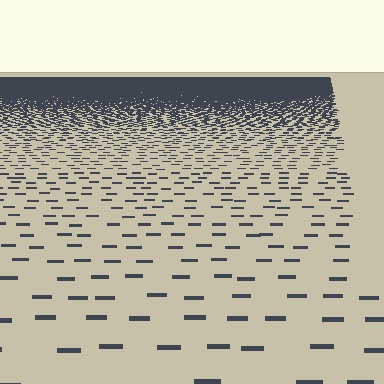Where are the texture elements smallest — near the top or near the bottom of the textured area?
Near the top.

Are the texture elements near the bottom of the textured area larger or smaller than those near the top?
Larger. Near the bottom, elements are closer to the viewer and appear at a bigger on-screen size.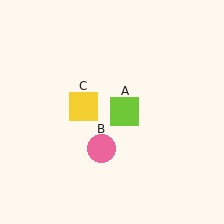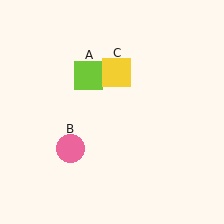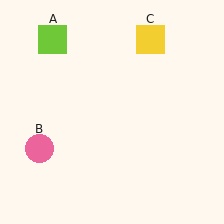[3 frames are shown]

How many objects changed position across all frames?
3 objects changed position: lime square (object A), pink circle (object B), yellow square (object C).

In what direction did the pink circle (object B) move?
The pink circle (object B) moved left.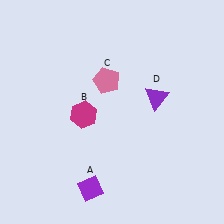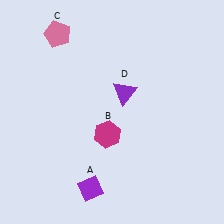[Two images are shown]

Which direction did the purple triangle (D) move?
The purple triangle (D) moved left.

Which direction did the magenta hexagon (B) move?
The magenta hexagon (B) moved right.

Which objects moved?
The objects that moved are: the magenta hexagon (B), the pink pentagon (C), the purple triangle (D).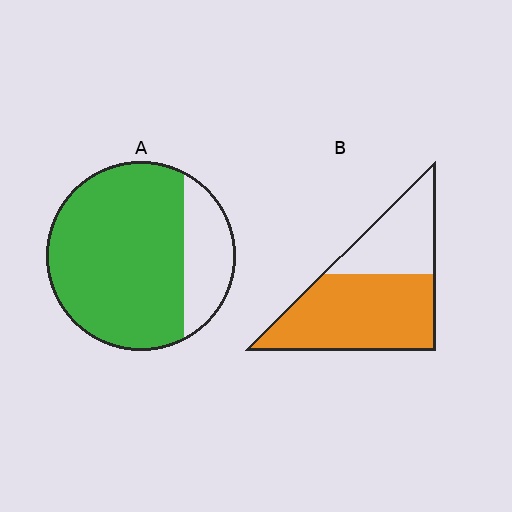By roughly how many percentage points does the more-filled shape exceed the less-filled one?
By roughly 15 percentage points (A over B).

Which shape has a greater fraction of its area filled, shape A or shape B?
Shape A.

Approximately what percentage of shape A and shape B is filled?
A is approximately 80% and B is approximately 65%.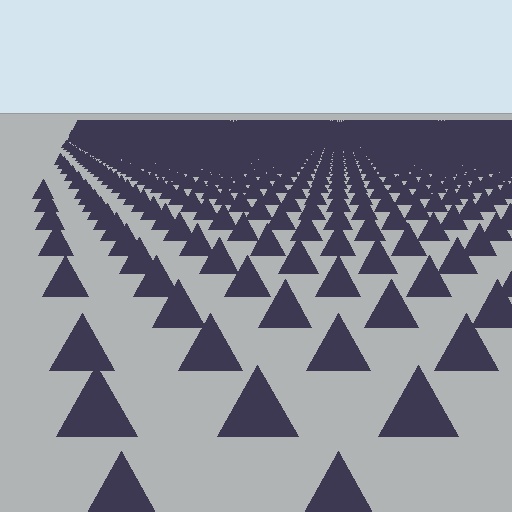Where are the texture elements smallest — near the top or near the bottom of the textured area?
Near the top.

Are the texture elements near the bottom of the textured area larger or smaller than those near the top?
Larger. Near the bottom, elements are closer to the viewer and appear at a bigger on-screen size.